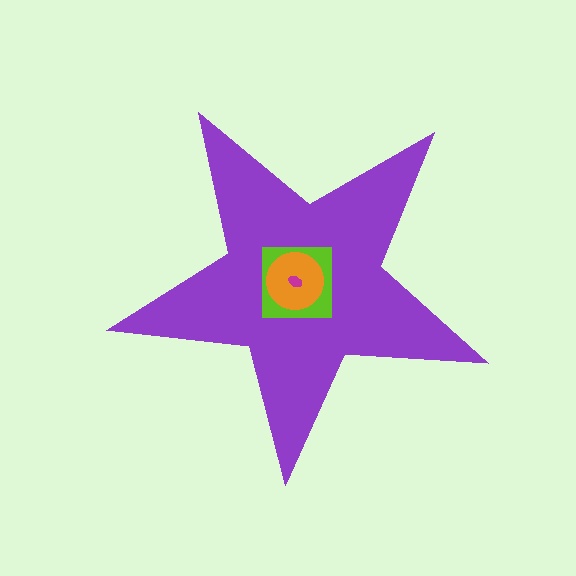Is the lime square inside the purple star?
Yes.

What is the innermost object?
The magenta ellipse.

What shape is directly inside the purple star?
The lime square.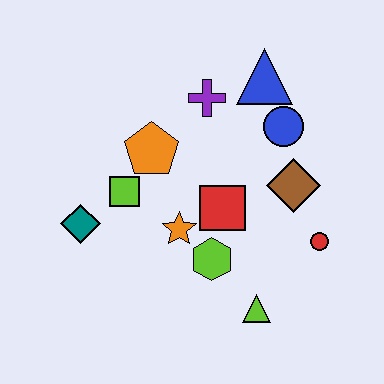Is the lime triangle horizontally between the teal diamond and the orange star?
No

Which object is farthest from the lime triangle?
The blue triangle is farthest from the lime triangle.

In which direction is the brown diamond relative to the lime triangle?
The brown diamond is above the lime triangle.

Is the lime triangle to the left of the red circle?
Yes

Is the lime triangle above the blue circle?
No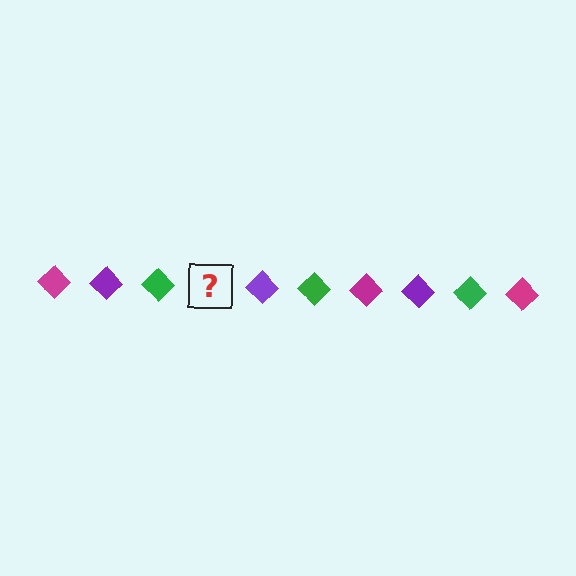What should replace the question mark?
The question mark should be replaced with a magenta diamond.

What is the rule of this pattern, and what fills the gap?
The rule is that the pattern cycles through magenta, purple, green diamonds. The gap should be filled with a magenta diamond.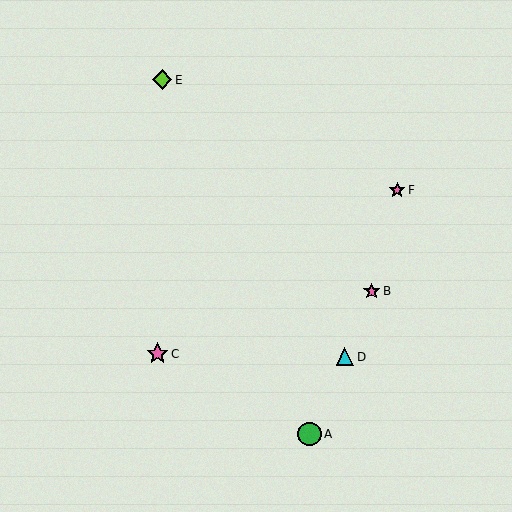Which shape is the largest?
The green circle (labeled A) is the largest.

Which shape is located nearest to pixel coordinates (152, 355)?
The pink star (labeled C) at (158, 354) is nearest to that location.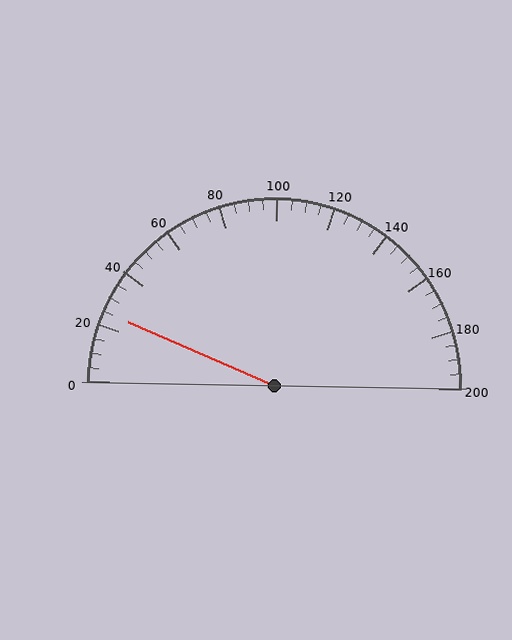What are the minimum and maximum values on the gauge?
The gauge ranges from 0 to 200.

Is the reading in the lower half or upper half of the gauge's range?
The reading is in the lower half of the range (0 to 200).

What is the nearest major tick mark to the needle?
The nearest major tick mark is 20.